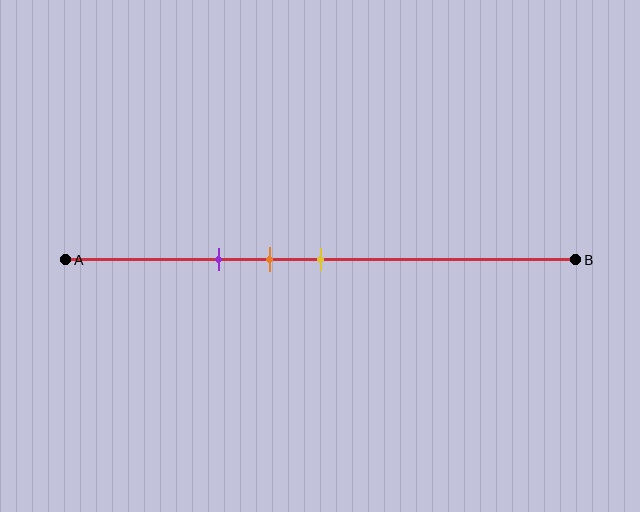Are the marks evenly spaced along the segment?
Yes, the marks are approximately evenly spaced.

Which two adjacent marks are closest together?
The orange and yellow marks are the closest adjacent pair.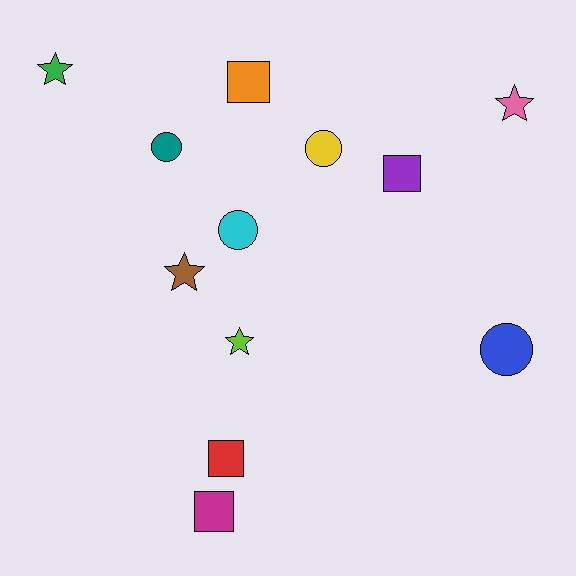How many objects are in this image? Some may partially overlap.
There are 12 objects.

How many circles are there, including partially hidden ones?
There are 4 circles.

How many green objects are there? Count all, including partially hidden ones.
There is 1 green object.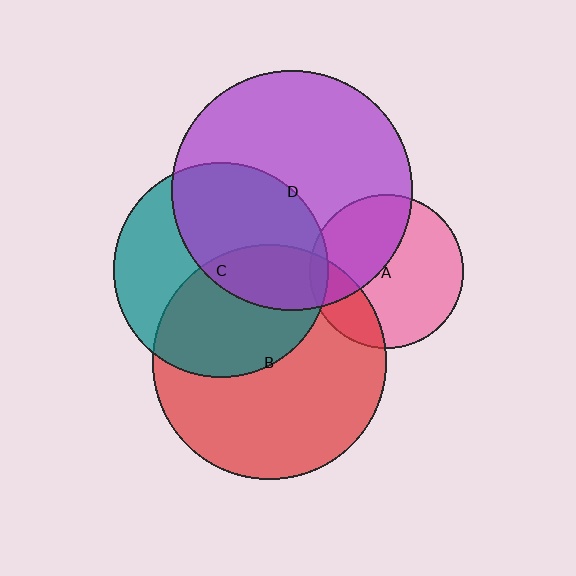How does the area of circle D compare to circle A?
Approximately 2.4 times.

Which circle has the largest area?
Circle D (purple).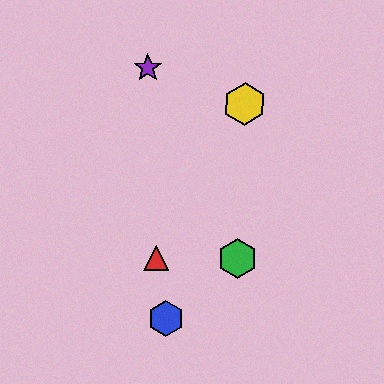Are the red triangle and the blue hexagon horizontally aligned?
No, the red triangle is at y≈258 and the blue hexagon is at y≈319.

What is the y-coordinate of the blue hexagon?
The blue hexagon is at y≈319.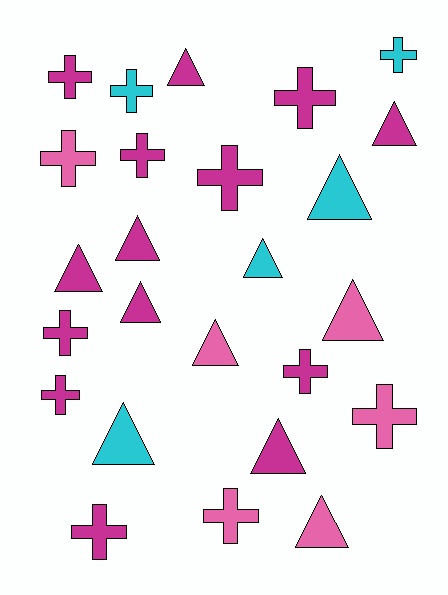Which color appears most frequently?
Magenta, with 14 objects.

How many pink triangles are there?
There are 3 pink triangles.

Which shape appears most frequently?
Cross, with 13 objects.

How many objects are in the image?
There are 25 objects.